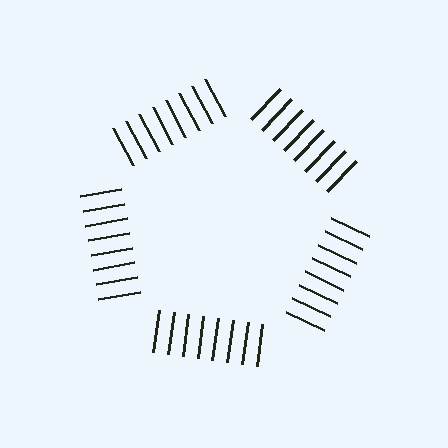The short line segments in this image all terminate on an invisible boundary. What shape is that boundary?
An illusory pentagon — the line segments terminate on its edges but no continuous stroke is drawn.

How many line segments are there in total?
40 — 8 along each of the 5 edges.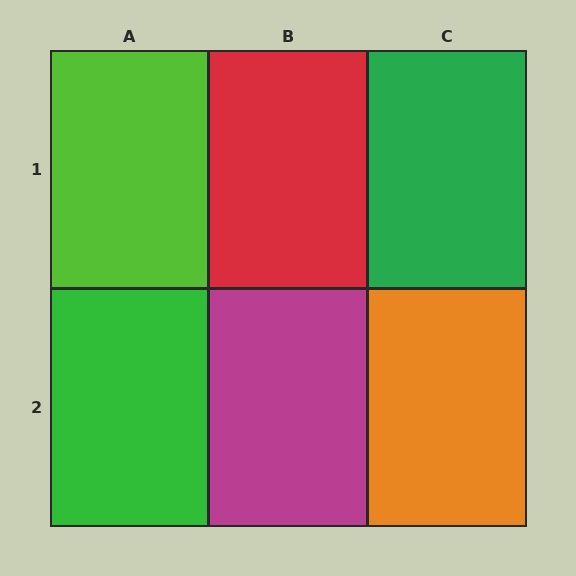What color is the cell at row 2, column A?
Green.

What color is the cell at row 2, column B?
Magenta.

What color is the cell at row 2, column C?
Orange.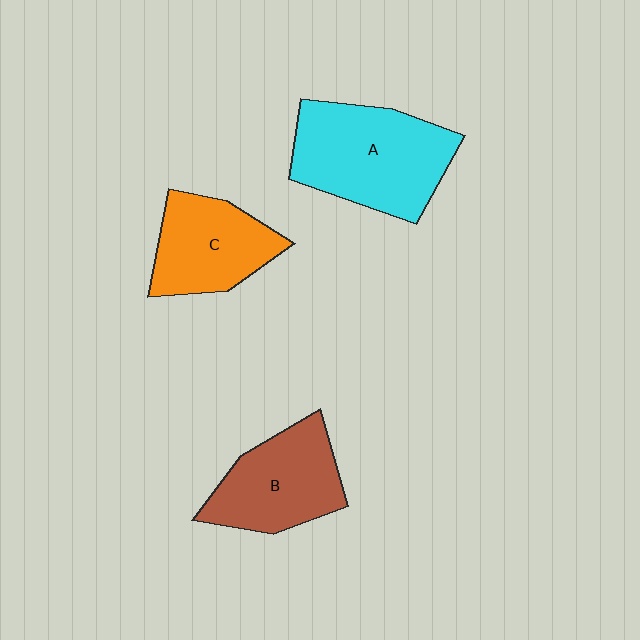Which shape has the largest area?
Shape A (cyan).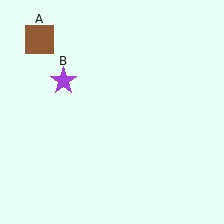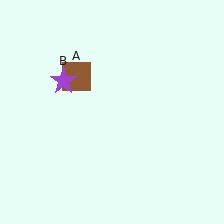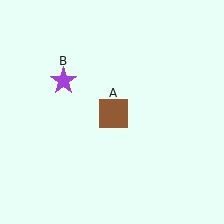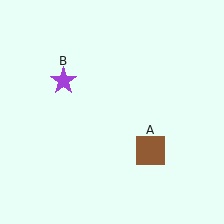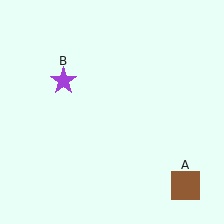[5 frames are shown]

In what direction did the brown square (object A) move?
The brown square (object A) moved down and to the right.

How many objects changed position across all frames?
1 object changed position: brown square (object A).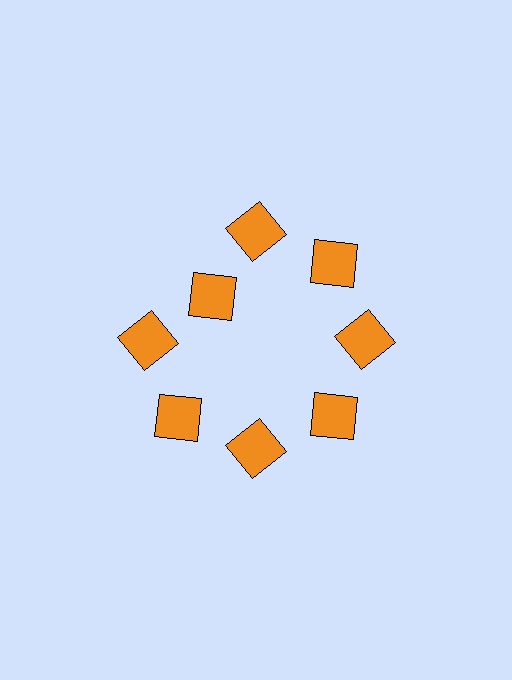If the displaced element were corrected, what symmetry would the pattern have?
It would have 8-fold rotational symmetry — the pattern would map onto itself every 45 degrees.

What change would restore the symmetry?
The symmetry would be restored by moving it outward, back onto the ring so that all 8 squares sit at equal angles and equal distance from the center.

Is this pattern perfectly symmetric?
No. The 8 orange squares are arranged in a ring, but one element near the 10 o'clock position is pulled inward toward the center, breaking the 8-fold rotational symmetry.